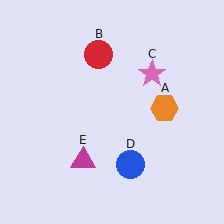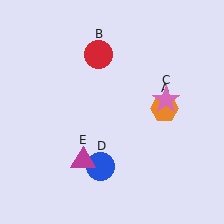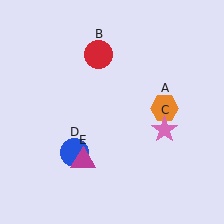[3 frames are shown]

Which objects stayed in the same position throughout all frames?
Orange hexagon (object A) and red circle (object B) and magenta triangle (object E) remained stationary.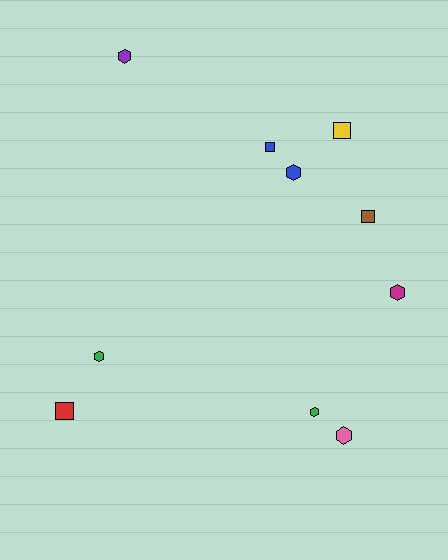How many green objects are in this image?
There are 2 green objects.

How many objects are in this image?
There are 10 objects.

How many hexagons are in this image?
There are 6 hexagons.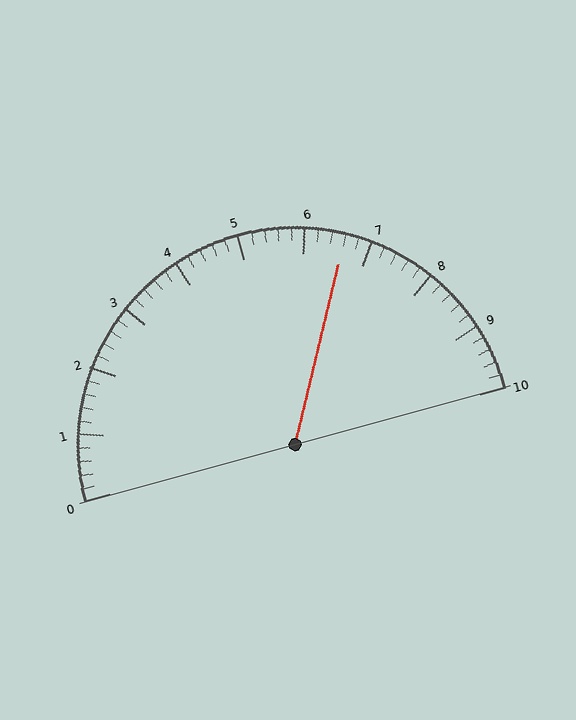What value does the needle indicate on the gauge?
The needle indicates approximately 6.6.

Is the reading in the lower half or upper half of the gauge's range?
The reading is in the upper half of the range (0 to 10).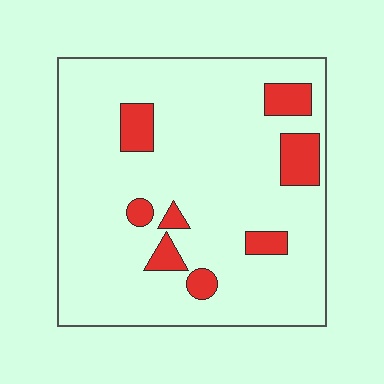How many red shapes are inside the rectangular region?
8.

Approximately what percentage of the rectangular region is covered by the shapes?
Approximately 15%.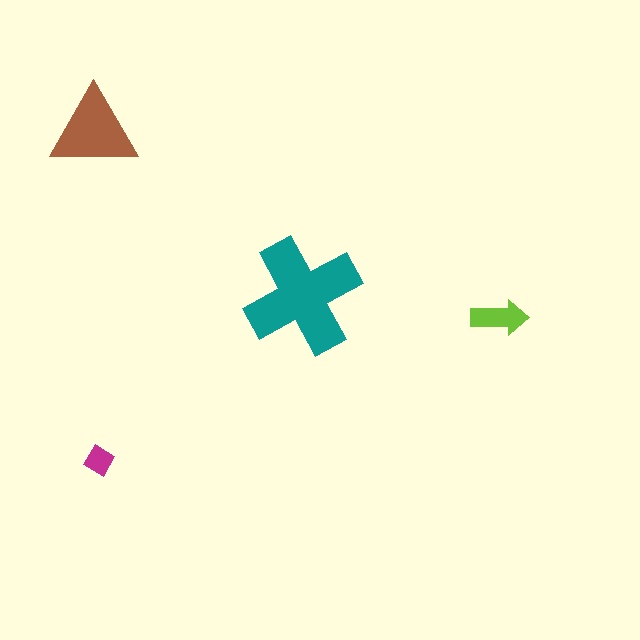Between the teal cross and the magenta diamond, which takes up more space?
The teal cross.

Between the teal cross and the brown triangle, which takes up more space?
The teal cross.